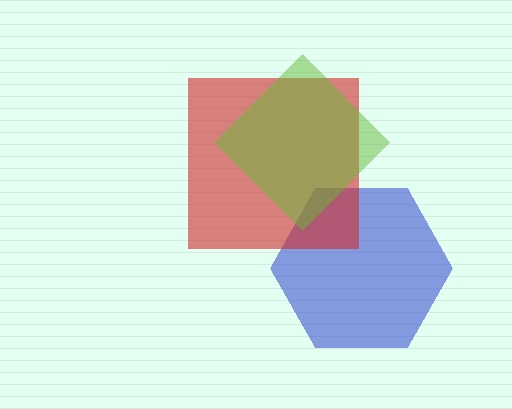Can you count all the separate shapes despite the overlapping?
Yes, there are 3 separate shapes.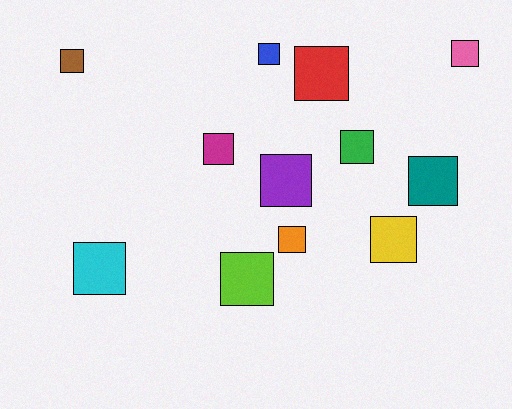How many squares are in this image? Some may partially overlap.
There are 12 squares.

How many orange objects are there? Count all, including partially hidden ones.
There is 1 orange object.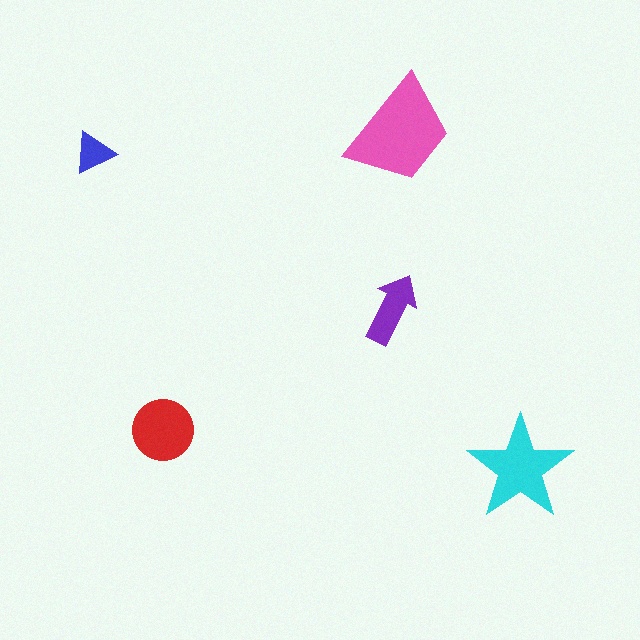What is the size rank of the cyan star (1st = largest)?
2nd.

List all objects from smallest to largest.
The blue triangle, the purple arrow, the red circle, the cyan star, the pink trapezoid.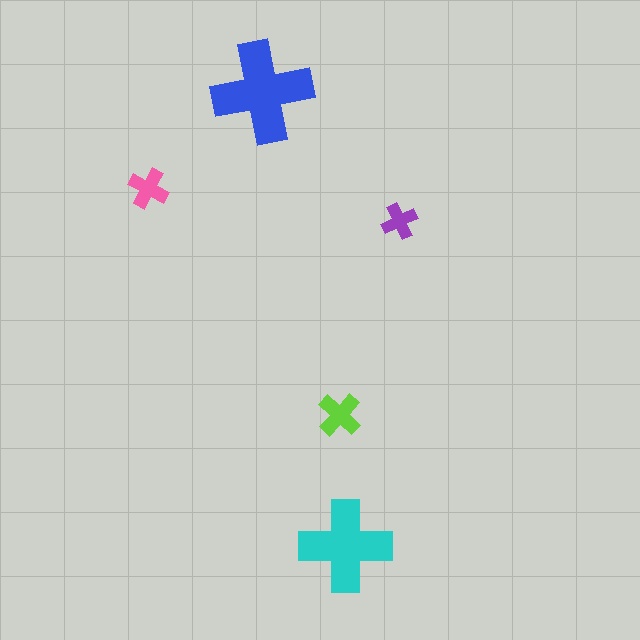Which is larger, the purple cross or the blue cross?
The blue one.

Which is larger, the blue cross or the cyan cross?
The blue one.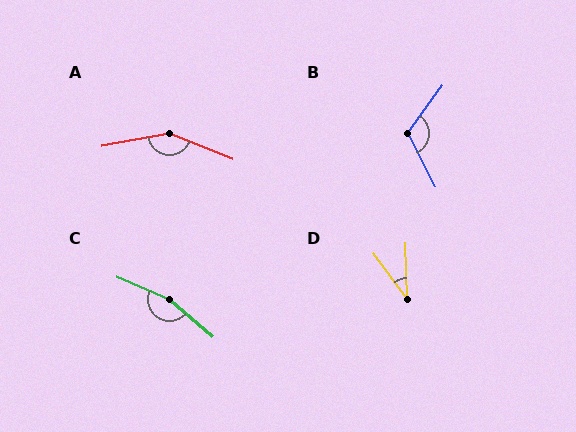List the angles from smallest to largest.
D (34°), B (117°), A (148°), C (163°).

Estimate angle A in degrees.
Approximately 148 degrees.